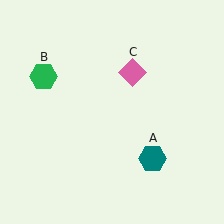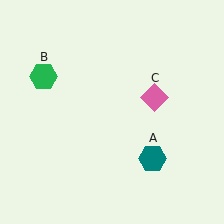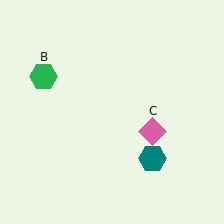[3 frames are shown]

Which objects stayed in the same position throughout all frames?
Teal hexagon (object A) and green hexagon (object B) remained stationary.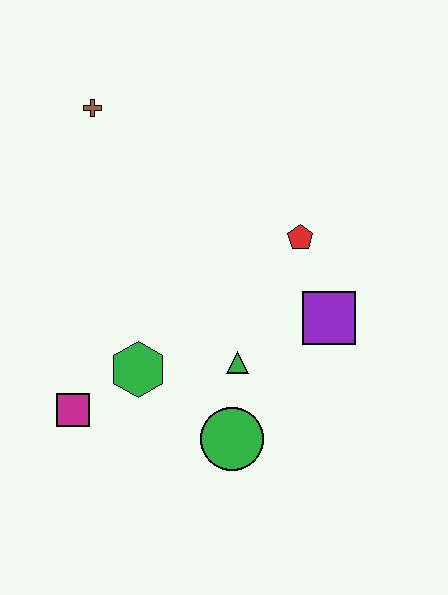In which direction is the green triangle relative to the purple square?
The green triangle is to the left of the purple square.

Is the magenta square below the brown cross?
Yes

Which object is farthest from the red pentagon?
The magenta square is farthest from the red pentagon.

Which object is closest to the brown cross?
The red pentagon is closest to the brown cross.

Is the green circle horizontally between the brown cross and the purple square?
Yes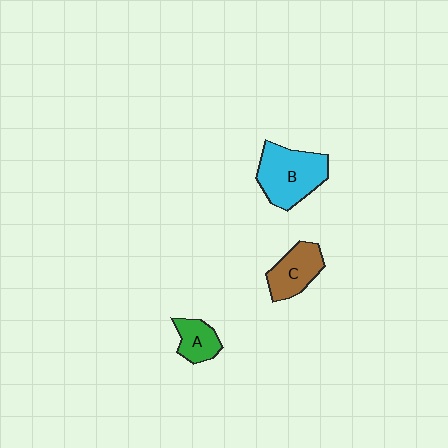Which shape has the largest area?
Shape B (cyan).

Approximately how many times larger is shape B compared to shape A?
Approximately 2.1 times.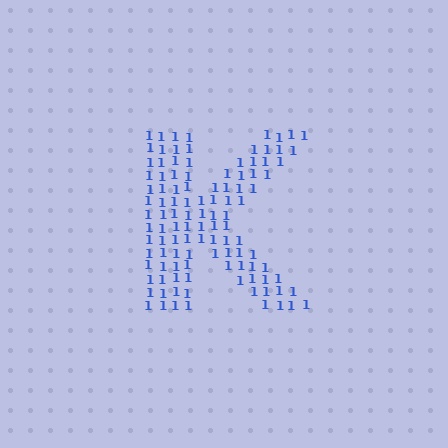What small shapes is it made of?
It is made of small digit 1's.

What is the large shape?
The large shape is the letter K.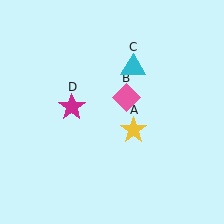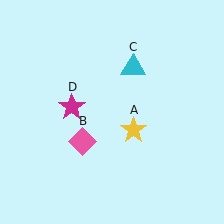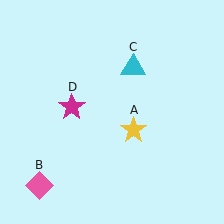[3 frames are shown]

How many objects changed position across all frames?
1 object changed position: pink diamond (object B).